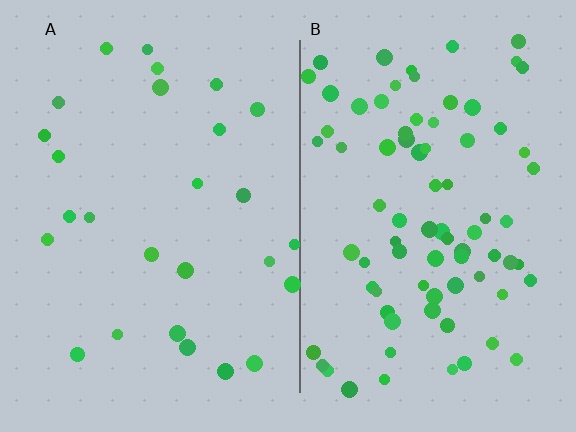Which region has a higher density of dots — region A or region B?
B (the right).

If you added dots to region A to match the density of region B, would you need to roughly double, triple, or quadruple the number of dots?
Approximately triple.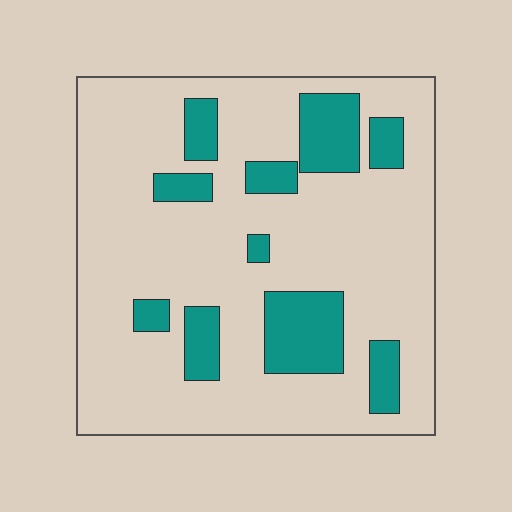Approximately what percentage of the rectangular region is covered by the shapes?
Approximately 20%.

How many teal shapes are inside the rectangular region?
10.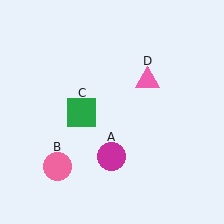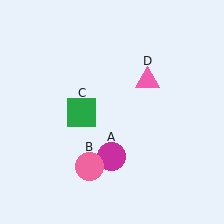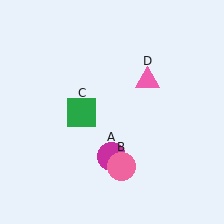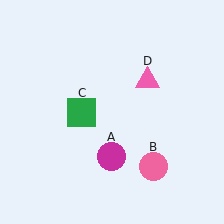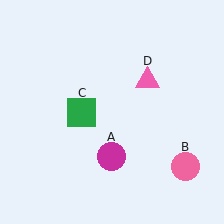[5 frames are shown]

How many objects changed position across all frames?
1 object changed position: pink circle (object B).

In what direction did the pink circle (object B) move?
The pink circle (object B) moved right.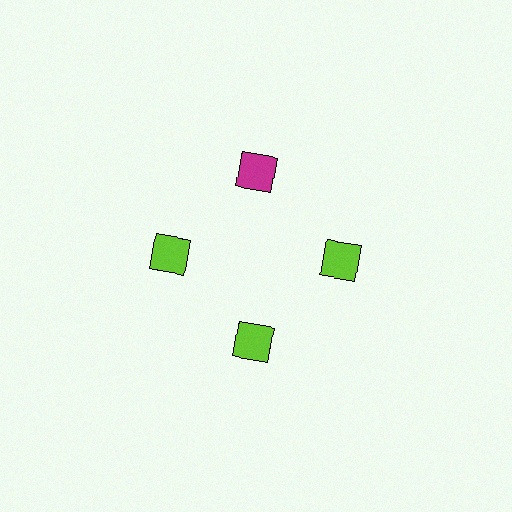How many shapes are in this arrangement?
There are 4 shapes arranged in a ring pattern.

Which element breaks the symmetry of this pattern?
The magenta square at roughly the 12 o'clock position breaks the symmetry. All other shapes are lime squares.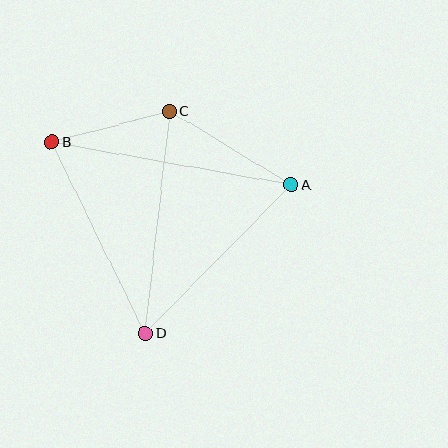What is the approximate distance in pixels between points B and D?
The distance between B and D is approximately 213 pixels.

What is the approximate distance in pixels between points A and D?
The distance between A and D is approximately 208 pixels.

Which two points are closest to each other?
Points B and C are closest to each other.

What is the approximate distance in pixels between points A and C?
The distance between A and C is approximately 142 pixels.